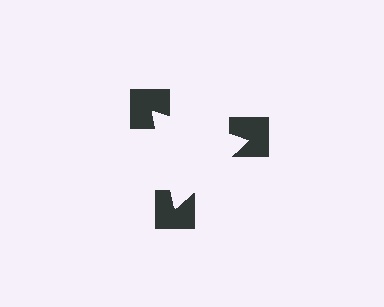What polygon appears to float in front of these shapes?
An illusory triangle — its edges are inferred from the aligned wedge cuts in the notched squares, not physically drawn.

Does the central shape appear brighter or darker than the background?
It typically appears slightly brighter than the background, even though no actual brightness change is drawn.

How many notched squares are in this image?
There are 3 — one at each vertex of the illusory triangle.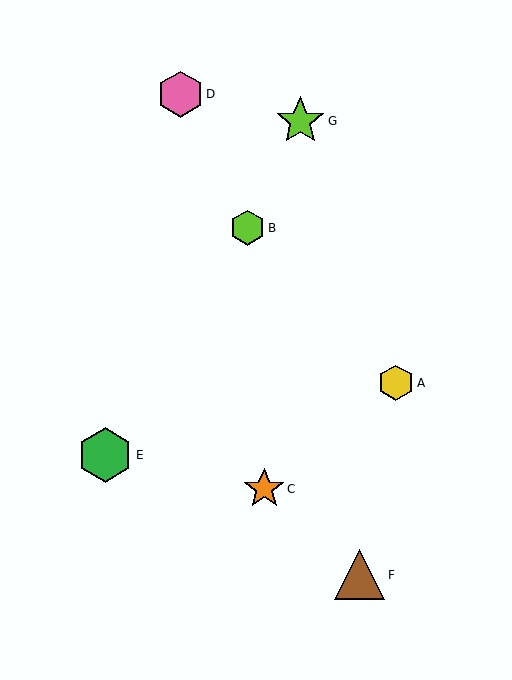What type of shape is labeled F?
Shape F is a brown triangle.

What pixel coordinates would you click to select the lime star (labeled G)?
Click at (300, 121) to select the lime star G.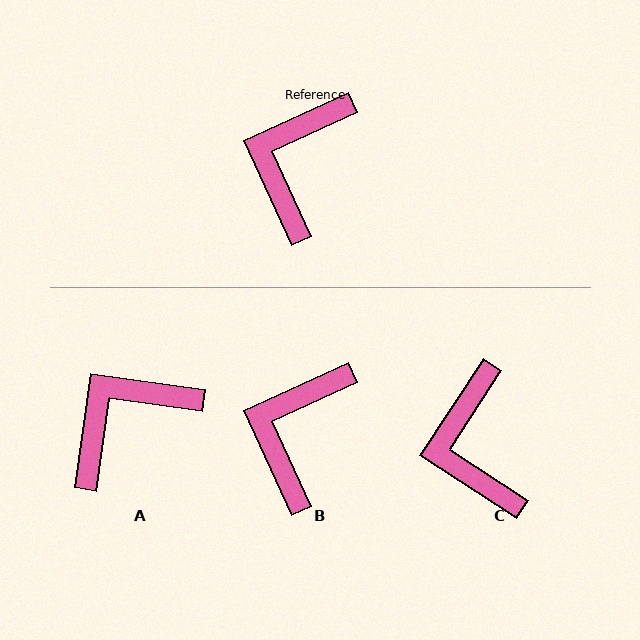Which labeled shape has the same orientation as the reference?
B.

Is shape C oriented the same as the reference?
No, it is off by about 32 degrees.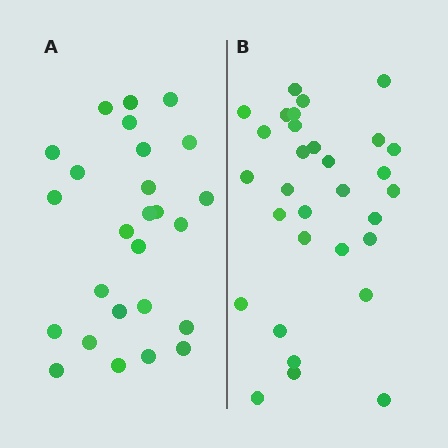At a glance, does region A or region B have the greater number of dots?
Region B (the right region) has more dots.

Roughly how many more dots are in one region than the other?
Region B has about 5 more dots than region A.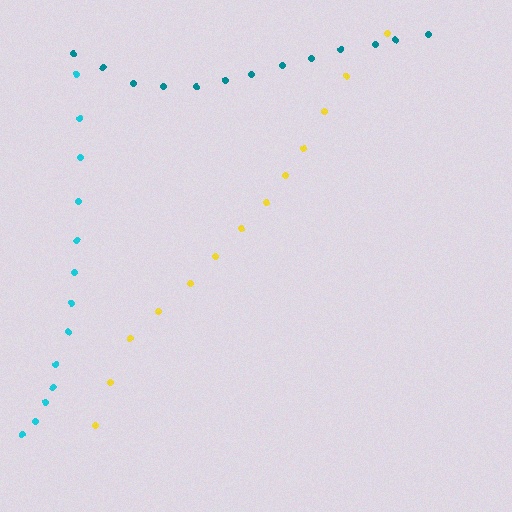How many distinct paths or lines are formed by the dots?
There are 3 distinct paths.